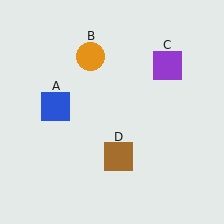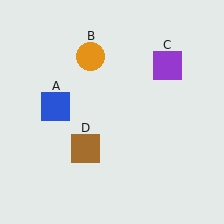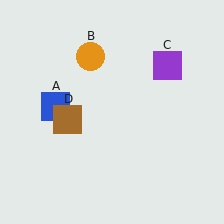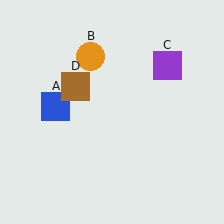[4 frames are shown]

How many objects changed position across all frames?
1 object changed position: brown square (object D).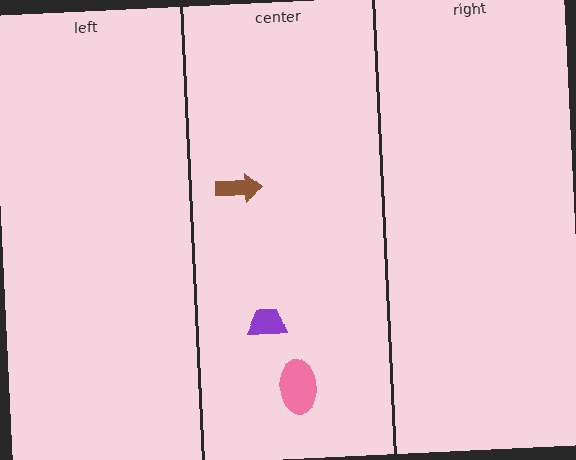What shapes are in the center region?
The pink ellipse, the purple trapezoid, the brown arrow.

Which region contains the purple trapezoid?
The center region.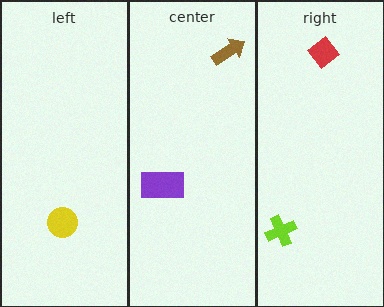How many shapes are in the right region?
2.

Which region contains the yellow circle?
The left region.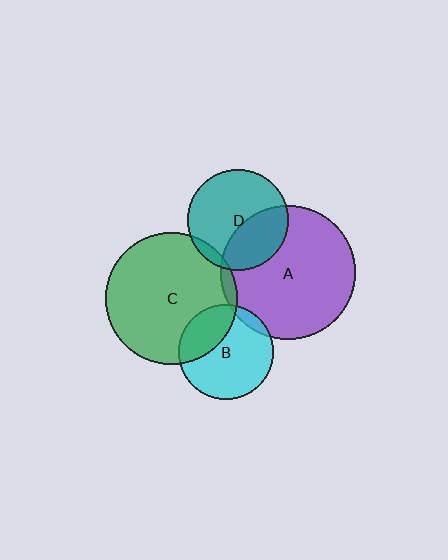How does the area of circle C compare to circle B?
Approximately 1.9 times.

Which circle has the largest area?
Circle A (purple).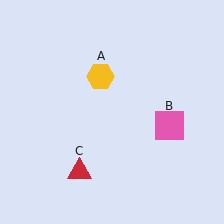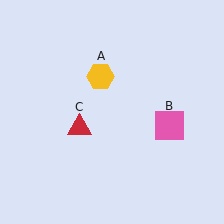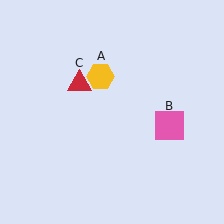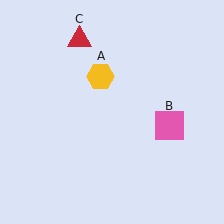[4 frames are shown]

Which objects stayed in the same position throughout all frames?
Yellow hexagon (object A) and pink square (object B) remained stationary.